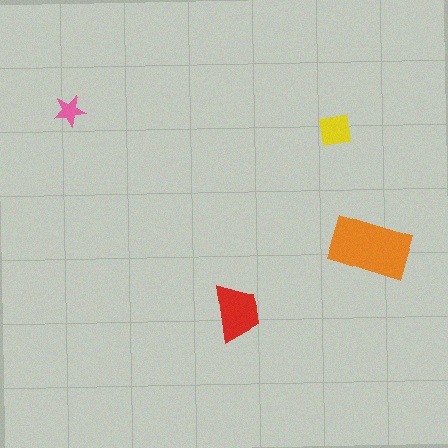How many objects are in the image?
There are 4 objects in the image.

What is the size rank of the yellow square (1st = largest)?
3rd.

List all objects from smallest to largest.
The pink star, the yellow square, the red trapezoid, the orange rectangle.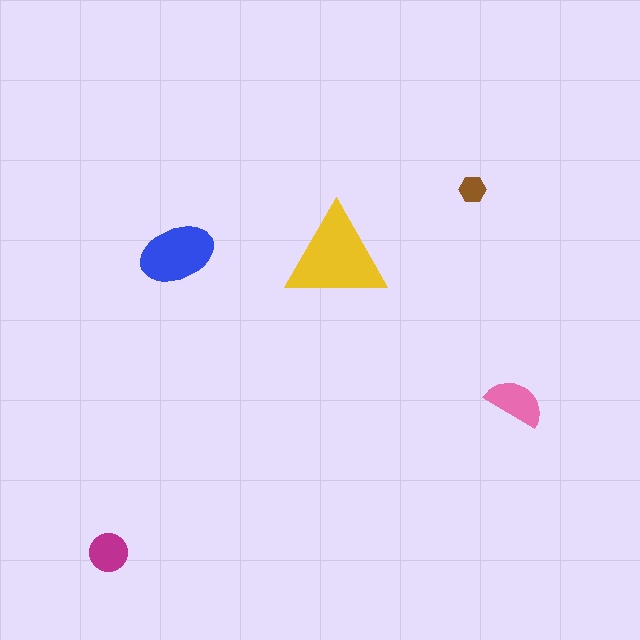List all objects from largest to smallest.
The yellow triangle, the blue ellipse, the pink semicircle, the magenta circle, the brown hexagon.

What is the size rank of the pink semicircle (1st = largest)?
3rd.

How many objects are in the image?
There are 5 objects in the image.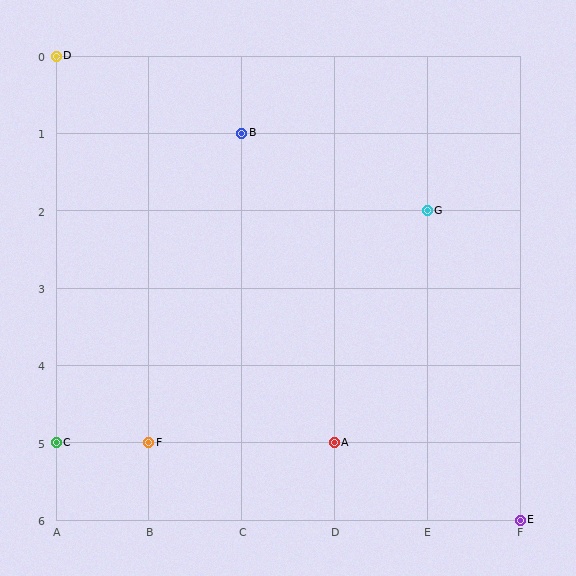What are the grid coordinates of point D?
Point D is at grid coordinates (A, 0).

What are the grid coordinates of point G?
Point G is at grid coordinates (E, 2).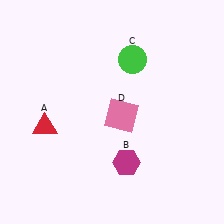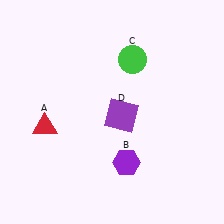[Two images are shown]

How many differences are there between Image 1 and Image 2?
There are 2 differences between the two images.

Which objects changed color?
B changed from magenta to purple. D changed from pink to purple.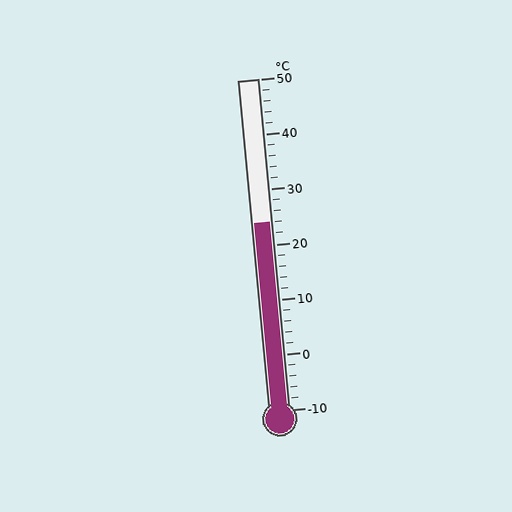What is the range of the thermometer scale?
The thermometer scale ranges from -10°C to 50°C.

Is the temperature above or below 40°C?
The temperature is below 40°C.